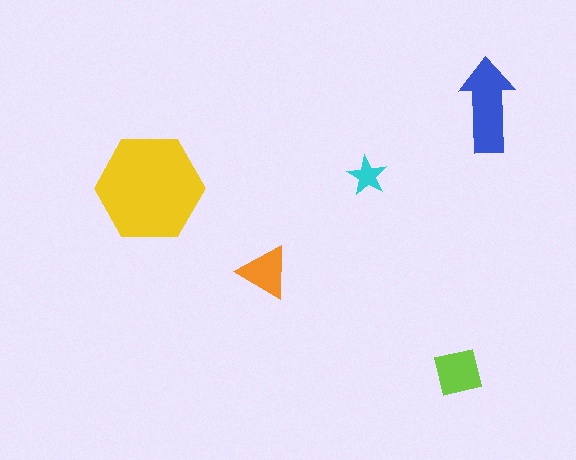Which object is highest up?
The blue arrow is topmost.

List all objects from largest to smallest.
The yellow hexagon, the blue arrow, the lime square, the orange triangle, the cyan star.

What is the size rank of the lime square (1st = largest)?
3rd.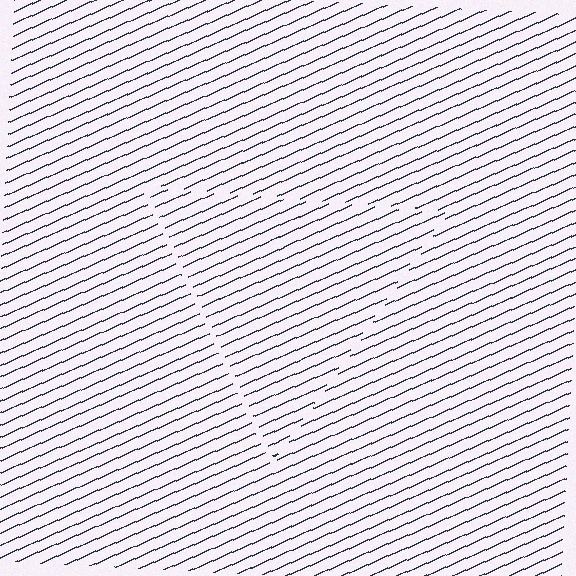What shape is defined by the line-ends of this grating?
An illusory triangle. The interior of the shape contains the same grating, shifted by half a period — the contour is defined by the phase discontinuity where line-ends from the inner and outer gratings abut.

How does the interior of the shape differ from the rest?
The interior of the shape contains the same grating, shifted by half a period — the contour is defined by the phase discontinuity where line-ends from the inner and outer gratings abut.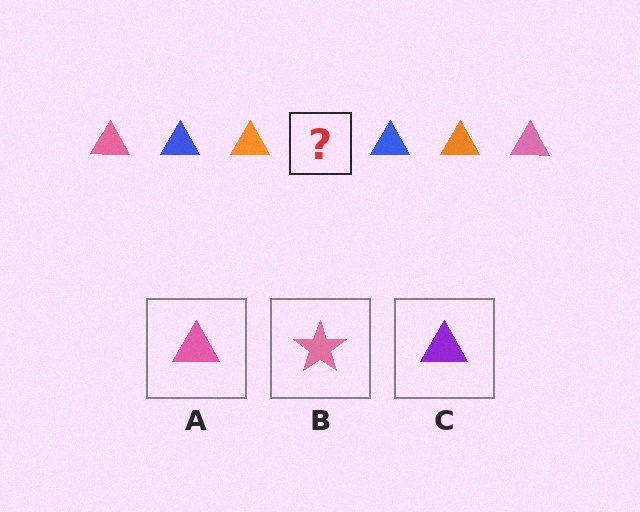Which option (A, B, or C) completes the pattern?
A.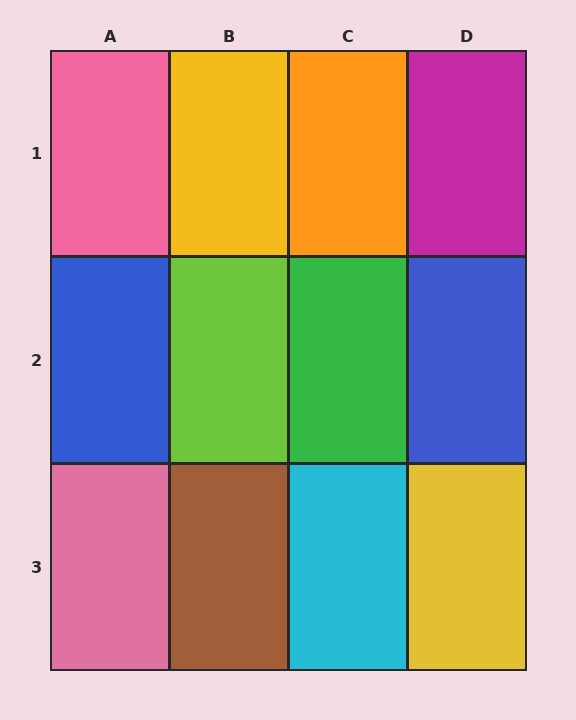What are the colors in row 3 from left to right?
Pink, brown, cyan, yellow.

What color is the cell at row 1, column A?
Pink.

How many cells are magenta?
1 cell is magenta.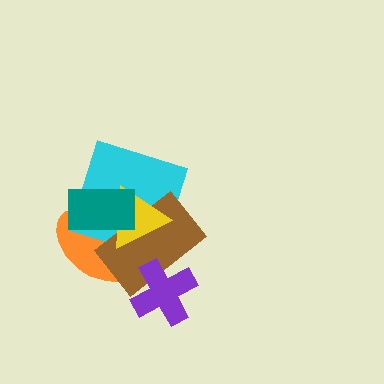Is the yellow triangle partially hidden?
Yes, it is partially covered by another shape.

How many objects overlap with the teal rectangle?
4 objects overlap with the teal rectangle.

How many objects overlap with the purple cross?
1 object overlaps with the purple cross.